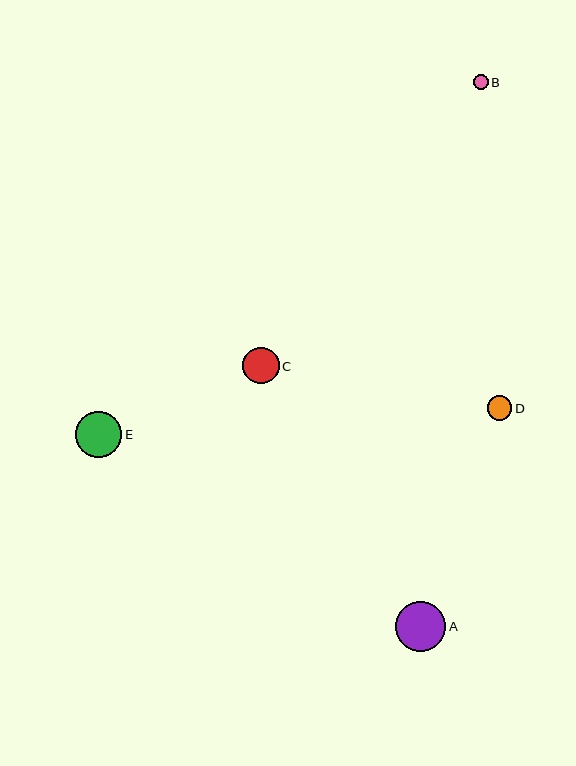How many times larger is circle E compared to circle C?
Circle E is approximately 1.3 times the size of circle C.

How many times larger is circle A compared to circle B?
Circle A is approximately 3.3 times the size of circle B.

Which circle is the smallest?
Circle B is the smallest with a size of approximately 15 pixels.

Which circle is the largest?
Circle A is the largest with a size of approximately 50 pixels.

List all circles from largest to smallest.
From largest to smallest: A, E, C, D, B.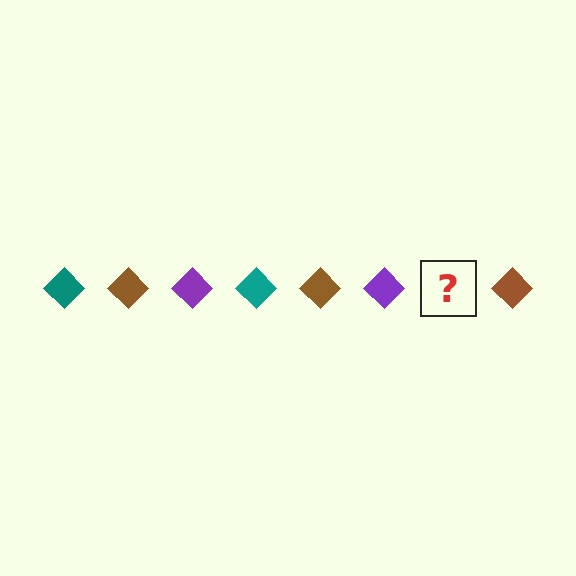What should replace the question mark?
The question mark should be replaced with a teal diamond.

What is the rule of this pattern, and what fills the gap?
The rule is that the pattern cycles through teal, brown, purple diamonds. The gap should be filled with a teal diamond.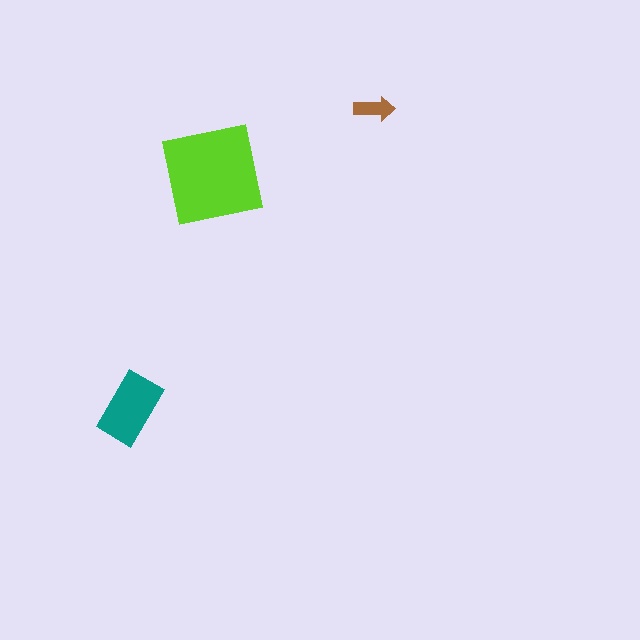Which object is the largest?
The lime square.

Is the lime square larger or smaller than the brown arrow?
Larger.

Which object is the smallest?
The brown arrow.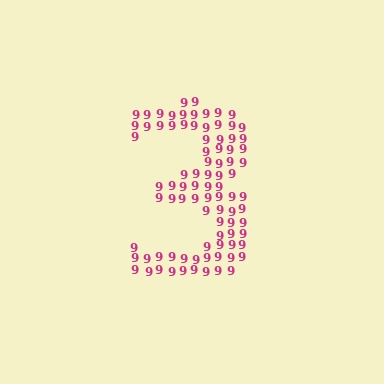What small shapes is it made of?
It is made of small digit 9's.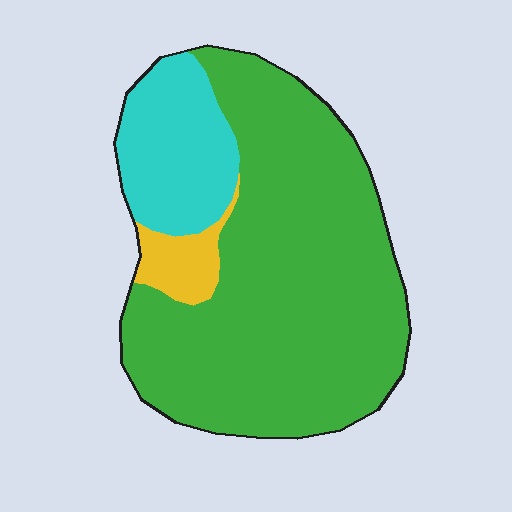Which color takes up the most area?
Green, at roughly 75%.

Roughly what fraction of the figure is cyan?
Cyan takes up less than a quarter of the figure.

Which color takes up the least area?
Yellow, at roughly 5%.